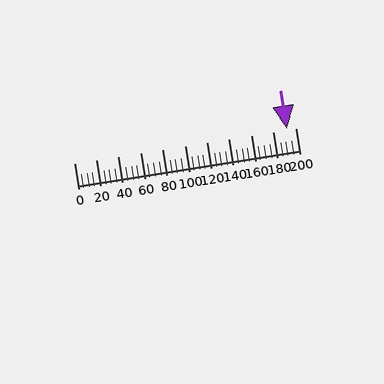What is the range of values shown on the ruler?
The ruler shows values from 0 to 200.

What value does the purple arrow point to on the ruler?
The purple arrow points to approximately 192.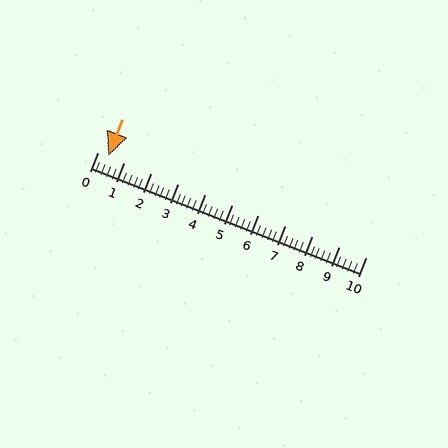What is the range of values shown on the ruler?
The ruler shows values from 0 to 10.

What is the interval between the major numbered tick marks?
The major tick marks are spaced 1 units apart.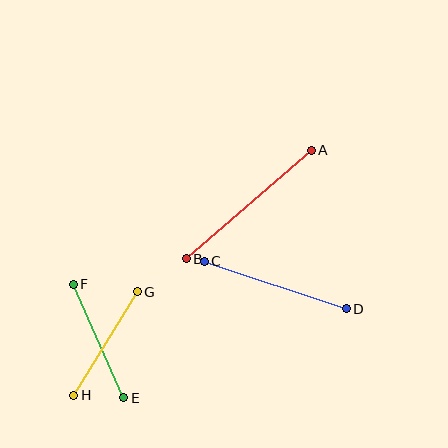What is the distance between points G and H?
The distance is approximately 121 pixels.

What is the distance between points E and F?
The distance is approximately 124 pixels.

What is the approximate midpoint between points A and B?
The midpoint is at approximately (249, 205) pixels.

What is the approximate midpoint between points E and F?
The midpoint is at approximately (99, 341) pixels.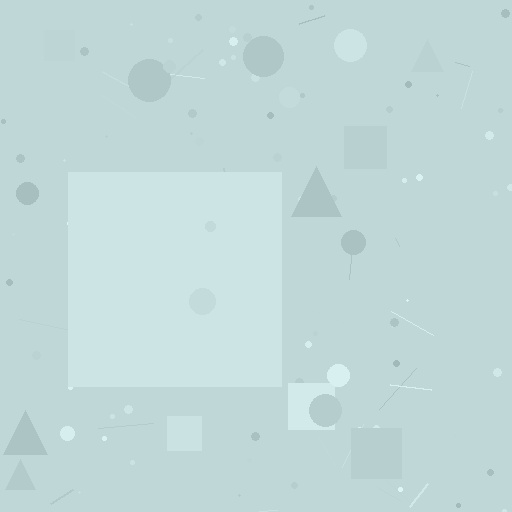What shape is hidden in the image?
A square is hidden in the image.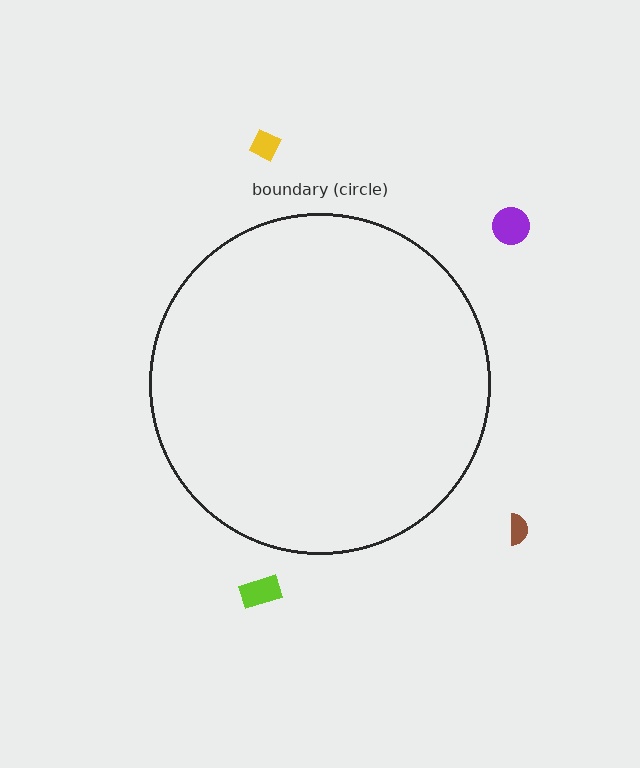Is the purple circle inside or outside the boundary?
Outside.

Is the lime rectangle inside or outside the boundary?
Outside.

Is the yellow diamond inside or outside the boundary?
Outside.